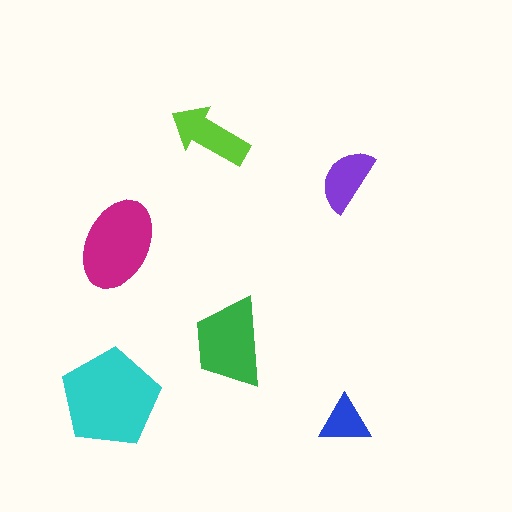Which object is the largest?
The cyan pentagon.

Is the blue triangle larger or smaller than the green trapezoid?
Smaller.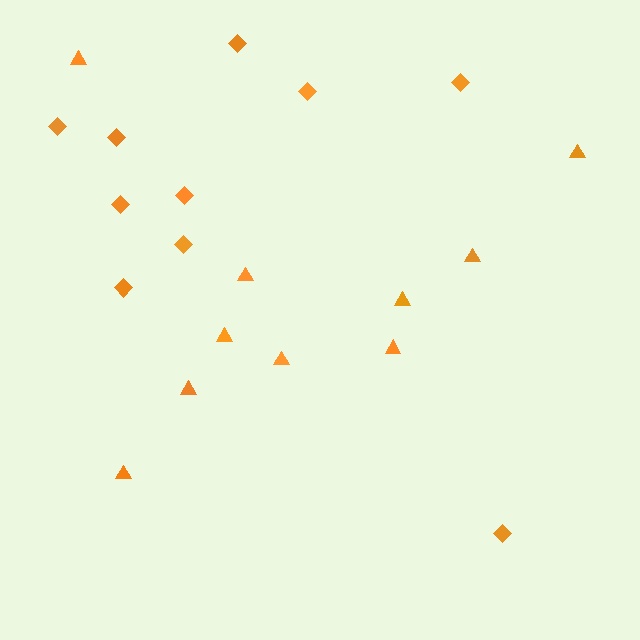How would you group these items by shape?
There are 2 groups: one group of triangles (10) and one group of diamonds (10).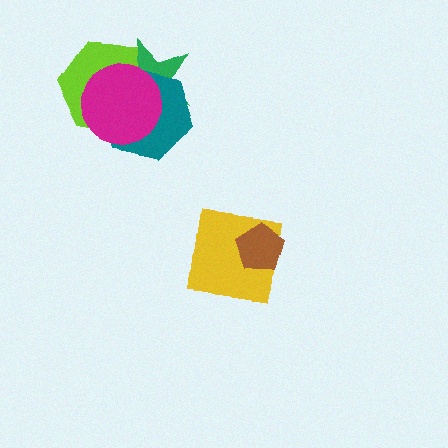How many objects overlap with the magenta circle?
3 objects overlap with the magenta circle.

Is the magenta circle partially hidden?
No, no other shape covers it.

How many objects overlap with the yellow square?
1 object overlaps with the yellow square.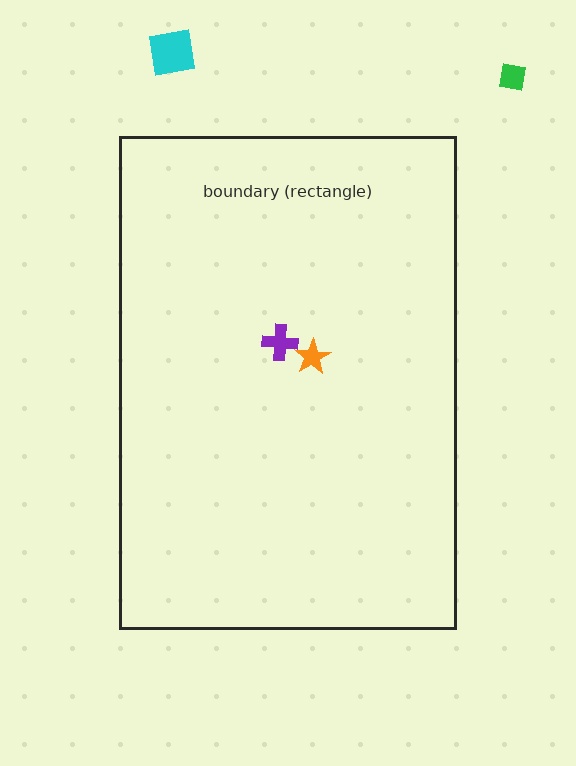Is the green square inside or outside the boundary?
Outside.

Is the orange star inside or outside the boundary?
Inside.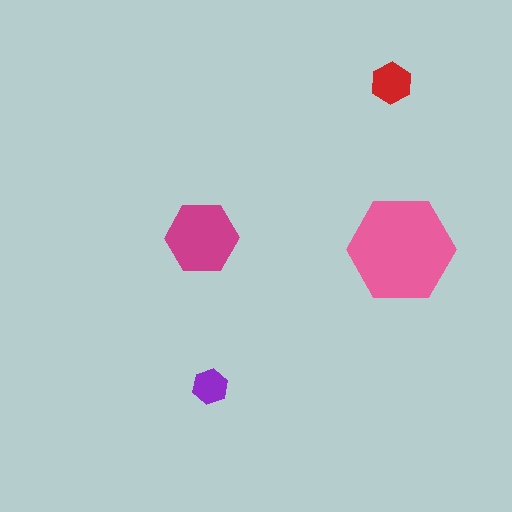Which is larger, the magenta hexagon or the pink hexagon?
The pink one.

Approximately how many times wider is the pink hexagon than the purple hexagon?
About 3 times wider.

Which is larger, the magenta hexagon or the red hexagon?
The magenta one.